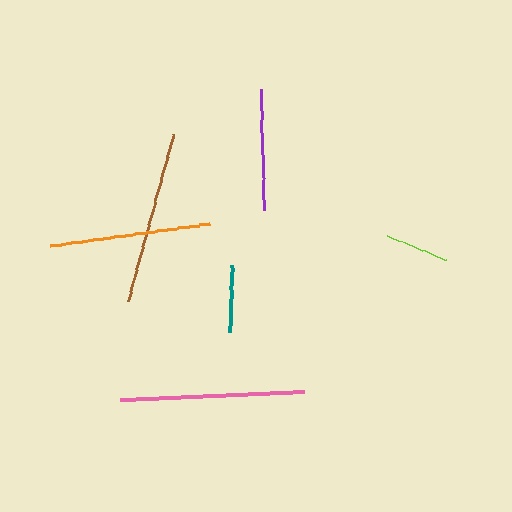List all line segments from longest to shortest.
From longest to shortest: pink, brown, orange, purple, teal, lime.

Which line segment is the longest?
The pink line is the longest at approximately 184 pixels.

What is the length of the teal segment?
The teal segment is approximately 67 pixels long.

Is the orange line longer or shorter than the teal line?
The orange line is longer than the teal line.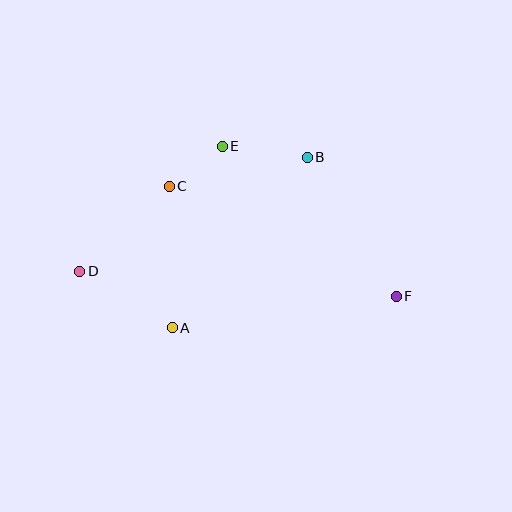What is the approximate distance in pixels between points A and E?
The distance between A and E is approximately 188 pixels.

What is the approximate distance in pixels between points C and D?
The distance between C and D is approximately 123 pixels.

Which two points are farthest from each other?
Points D and F are farthest from each other.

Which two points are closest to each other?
Points C and E are closest to each other.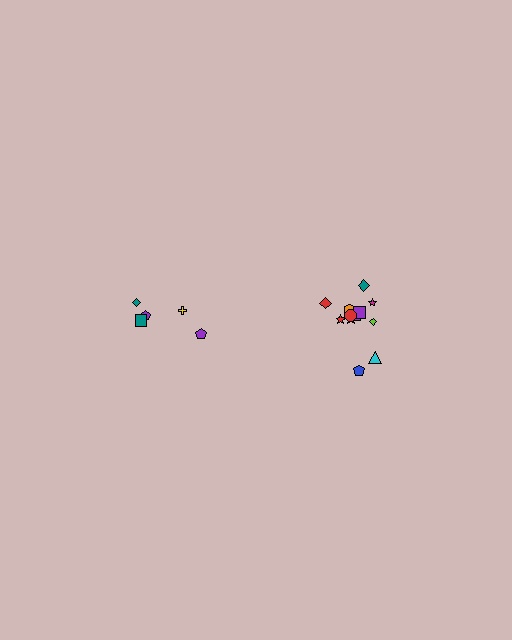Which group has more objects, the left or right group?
The right group.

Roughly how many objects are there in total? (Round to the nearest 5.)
Roughly 15 objects in total.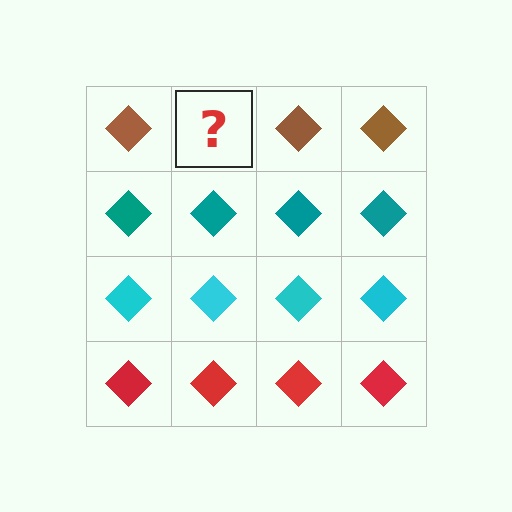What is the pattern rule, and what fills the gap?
The rule is that each row has a consistent color. The gap should be filled with a brown diamond.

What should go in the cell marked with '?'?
The missing cell should contain a brown diamond.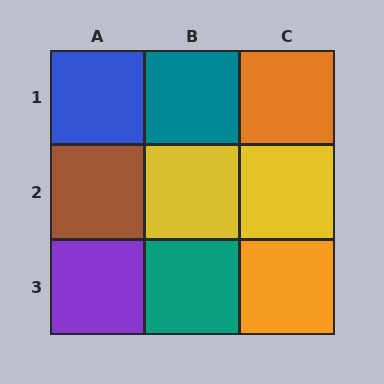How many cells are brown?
1 cell is brown.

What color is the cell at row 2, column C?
Yellow.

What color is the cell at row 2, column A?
Brown.